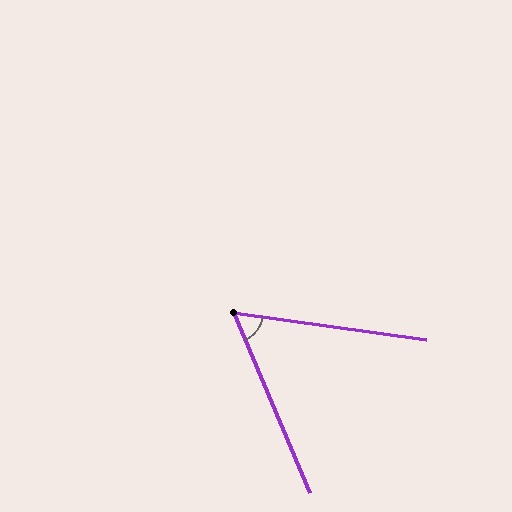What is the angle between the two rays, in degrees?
Approximately 59 degrees.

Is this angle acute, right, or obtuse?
It is acute.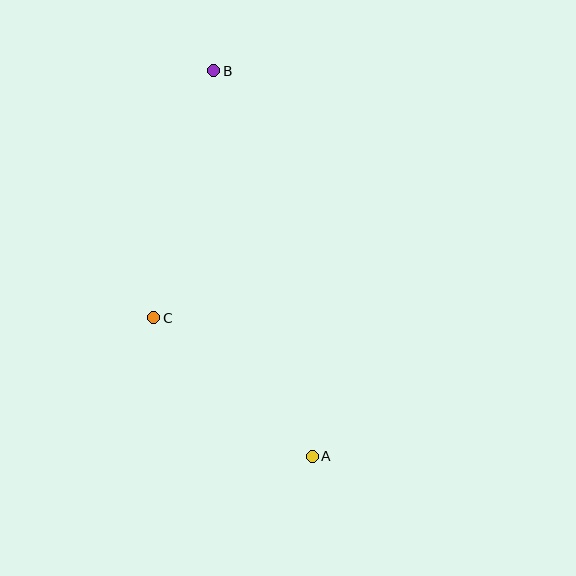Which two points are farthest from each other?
Points A and B are farthest from each other.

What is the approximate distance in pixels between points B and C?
The distance between B and C is approximately 254 pixels.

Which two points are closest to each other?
Points A and C are closest to each other.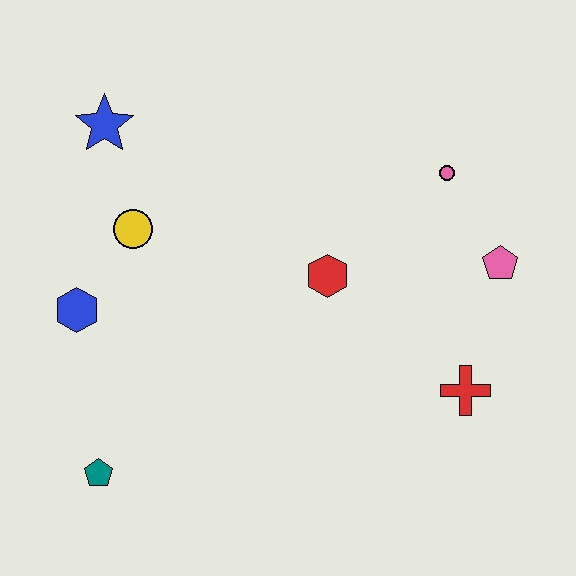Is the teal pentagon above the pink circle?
No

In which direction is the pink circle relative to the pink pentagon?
The pink circle is above the pink pentagon.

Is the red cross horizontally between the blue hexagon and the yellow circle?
No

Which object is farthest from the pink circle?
The teal pentagon is farthest from the pink circle.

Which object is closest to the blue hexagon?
The yellow circle is closest to the blue hexagon.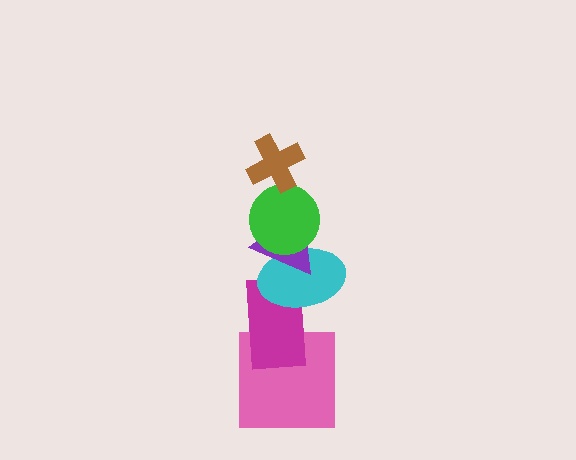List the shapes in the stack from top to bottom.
From top to bottom: the brown cross, the green circle, the purple triangle, the cyan ellipse, the magenta rectangle, the pink square.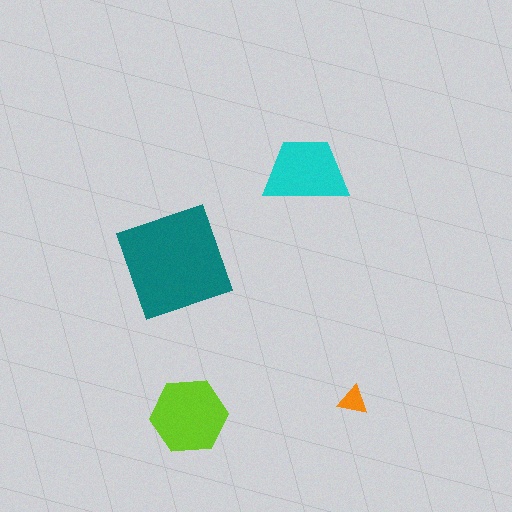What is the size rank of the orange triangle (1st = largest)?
4th.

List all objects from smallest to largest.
The orange triangle, the cyan trapezoid, the lime hexagon, the teal square.